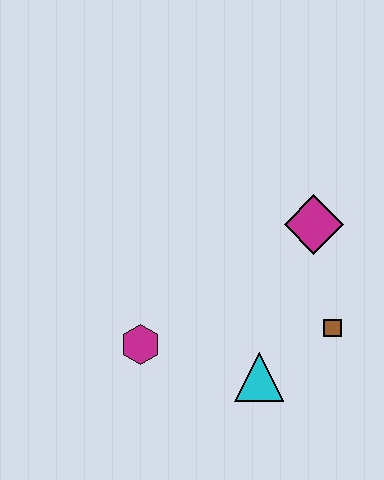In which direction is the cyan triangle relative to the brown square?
The cyan triangle is to the left of the brown square.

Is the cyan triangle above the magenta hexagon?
No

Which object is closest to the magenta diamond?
The brown square is closest to the magenta diamond.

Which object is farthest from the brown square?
The magenta hexagon is farthest from the brown square.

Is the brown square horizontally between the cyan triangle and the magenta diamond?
No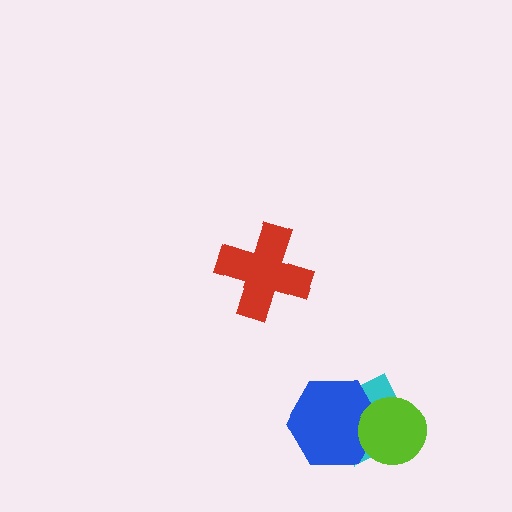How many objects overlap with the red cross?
0 objects overlap with the red cross.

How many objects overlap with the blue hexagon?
2 objects overlap with the blue hexagon.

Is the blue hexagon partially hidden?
Yes, it is partially covered by another shape.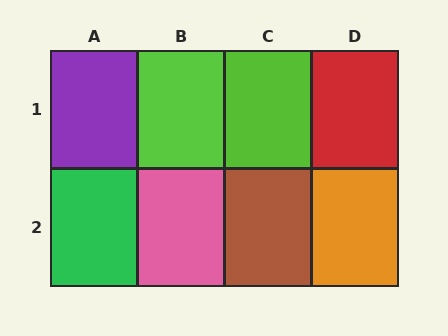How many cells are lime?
2 cells are lime.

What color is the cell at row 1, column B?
Lime.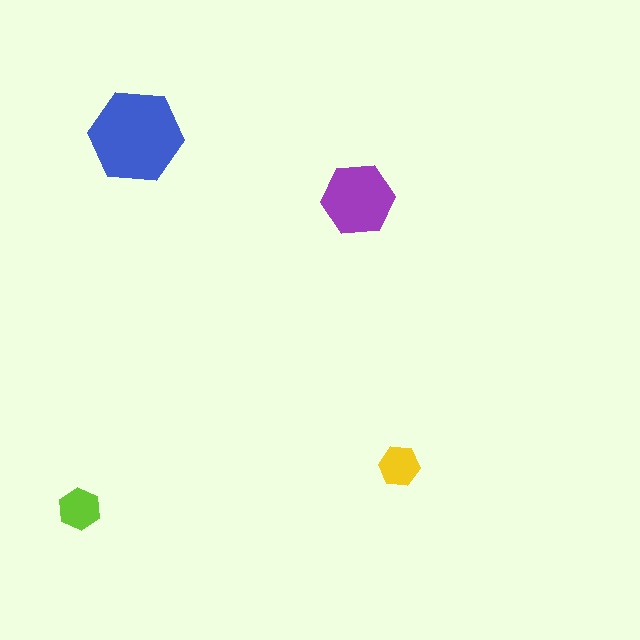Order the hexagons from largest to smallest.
the blue one, the purple one, the lime one, the yellow one.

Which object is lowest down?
The lime hexagon is bottommost.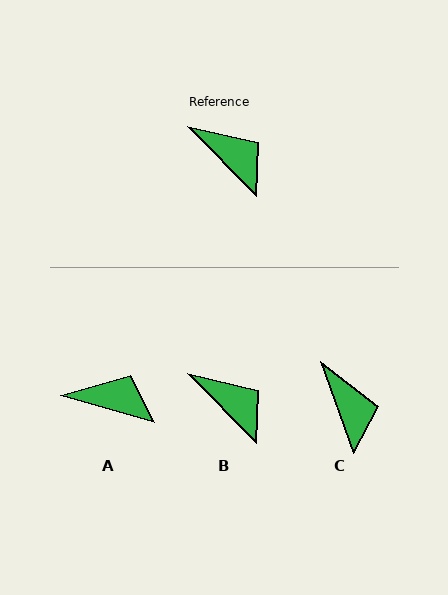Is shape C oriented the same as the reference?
No, it is off by about 25 degrees.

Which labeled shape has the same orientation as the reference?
B.